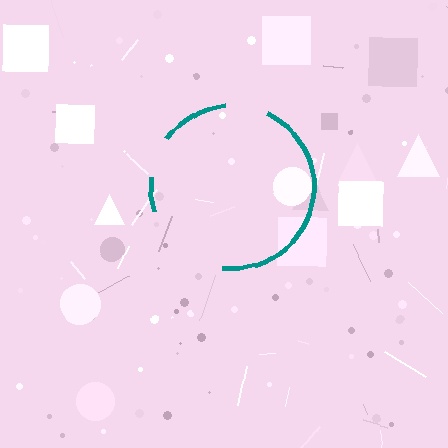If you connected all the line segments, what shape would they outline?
They would outline a circle.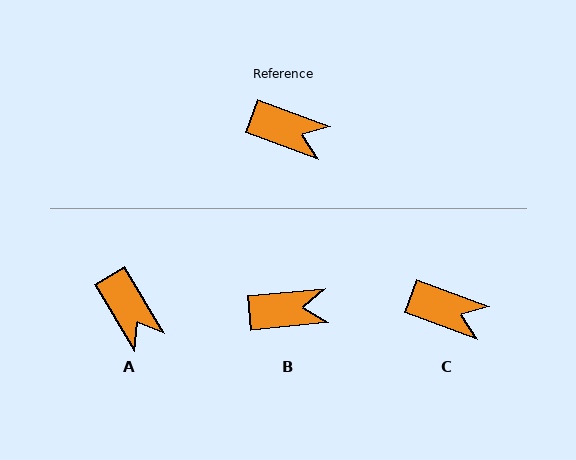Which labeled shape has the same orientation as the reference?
C.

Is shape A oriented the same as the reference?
No, it is off by about 39 degrees.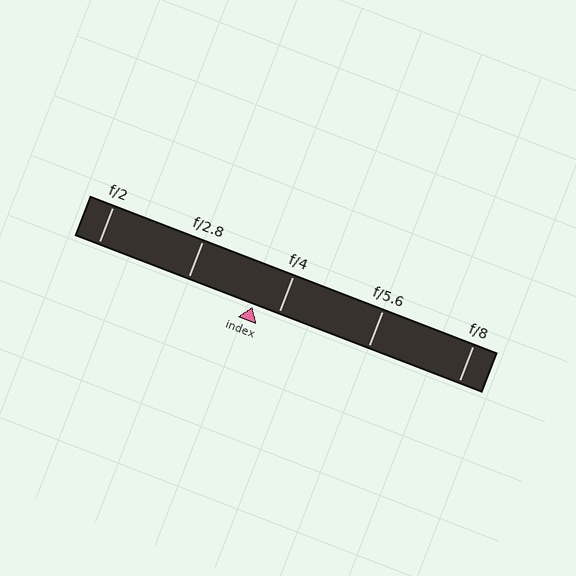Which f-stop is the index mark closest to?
The index mark is closest to f/4.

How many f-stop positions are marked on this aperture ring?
There are 5 f-stop positions marked.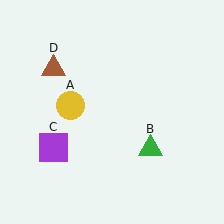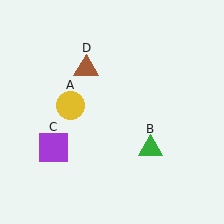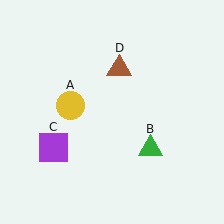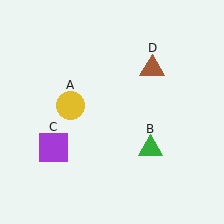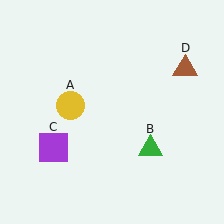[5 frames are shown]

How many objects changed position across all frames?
1 object changed position: brown triangle (object D).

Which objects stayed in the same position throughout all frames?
Yellow circle (object A) and green triangle (object B) and purple square (object C) remained stationary.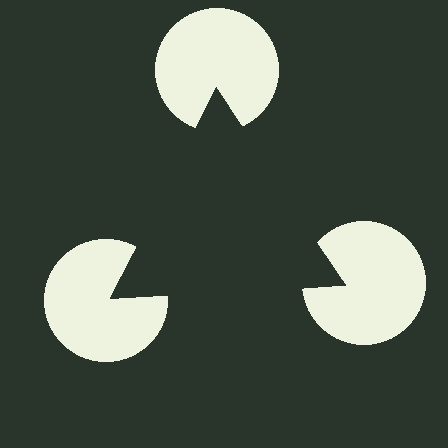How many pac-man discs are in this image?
There are 3 — one at each vertex of the illusory triangle.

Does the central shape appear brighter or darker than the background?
It typically appears slightly darker than the background, even though no actual brightness change is drawn.